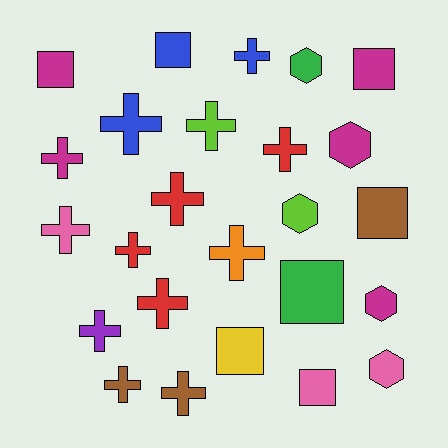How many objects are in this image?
There are 25 objects.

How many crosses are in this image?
There are 13 crosses.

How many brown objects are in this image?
There are 3 brown objects.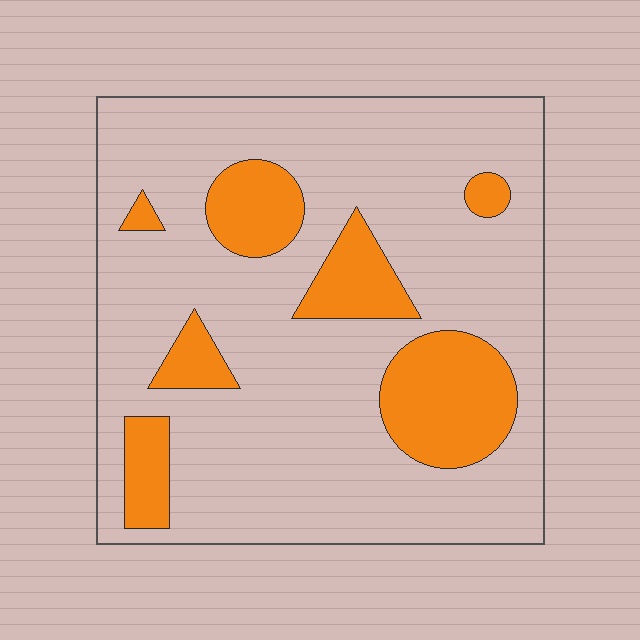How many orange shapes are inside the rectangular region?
7.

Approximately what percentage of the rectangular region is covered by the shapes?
Approximately 20%.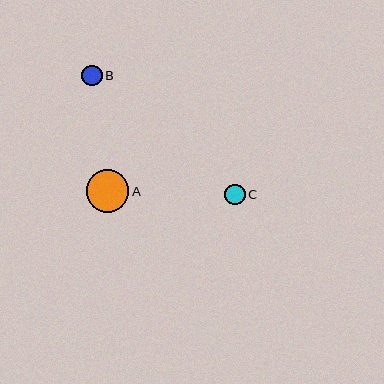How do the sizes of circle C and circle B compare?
Circle C and circle B are approximately the same size.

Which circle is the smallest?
Circle B is the smallest with a size of approximately 20 pixels.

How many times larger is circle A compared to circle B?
Circle A is approximately 2.1 times the size of circle B.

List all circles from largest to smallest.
From largest to smallest: A, C, B.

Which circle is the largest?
Circle A is the largest with a size of approximately 42 pixels.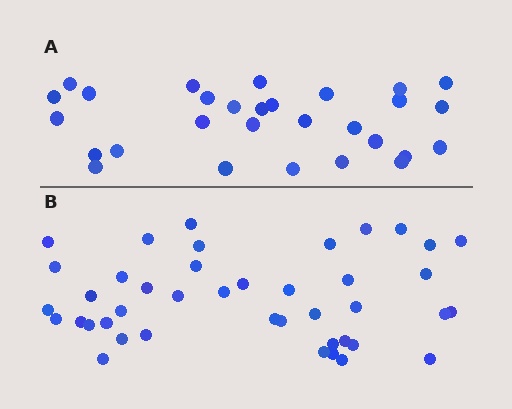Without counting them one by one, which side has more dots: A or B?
Region B (the bottom region) has more dots.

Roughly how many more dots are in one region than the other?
Region B has approximately 15 more dots than region A.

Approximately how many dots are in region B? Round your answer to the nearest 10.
About 40 dots. (The exact count is 42, which rounds to 40.)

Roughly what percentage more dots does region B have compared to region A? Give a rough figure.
About 45% more.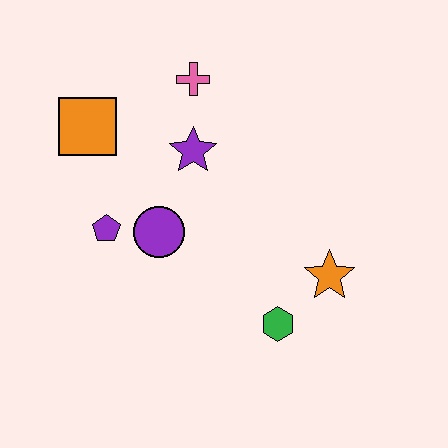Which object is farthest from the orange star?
The orange square is farthest from the orange star.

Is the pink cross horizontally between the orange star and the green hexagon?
No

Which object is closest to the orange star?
The green hexagon is closest to the orange star.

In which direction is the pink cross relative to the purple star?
The pink cross is above the purple star.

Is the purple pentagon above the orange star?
Yes